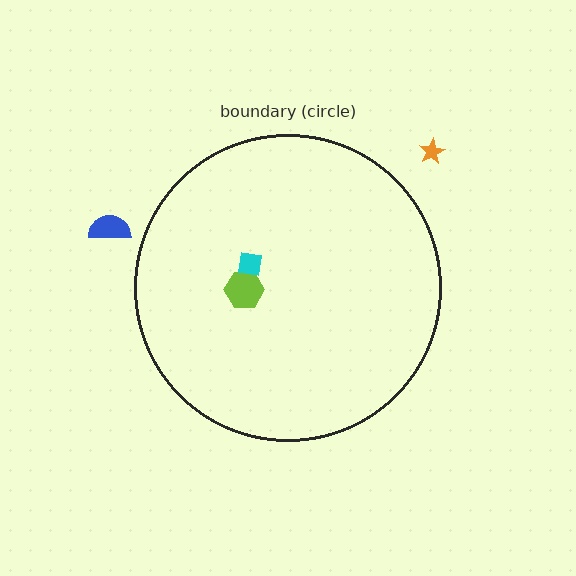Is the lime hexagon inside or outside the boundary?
Inside.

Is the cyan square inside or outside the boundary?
Inside.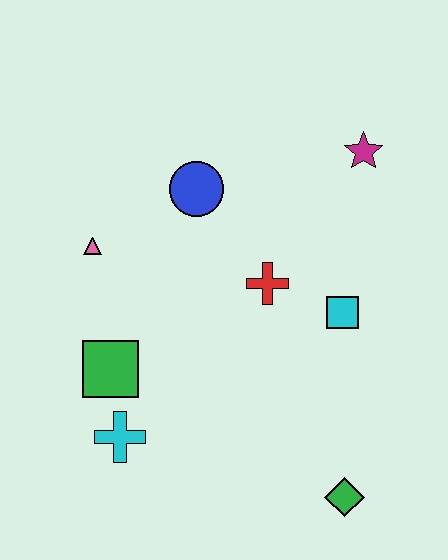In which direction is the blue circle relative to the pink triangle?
The blue circle is to the right of the pink triangle.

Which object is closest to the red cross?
The cyan square is closest to the red cross.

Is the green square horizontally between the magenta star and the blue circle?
No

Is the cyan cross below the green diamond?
No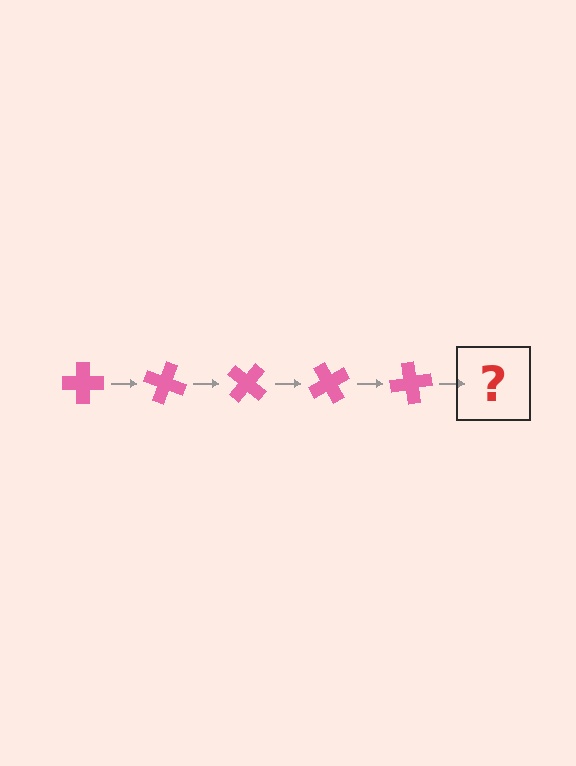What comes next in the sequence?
The next element should be a pink cross rotated 100 degrees.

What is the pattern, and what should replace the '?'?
The pattern is that the cross rotates 20 degrees each step. The '?' should be a pink cross rotated 100 degrees.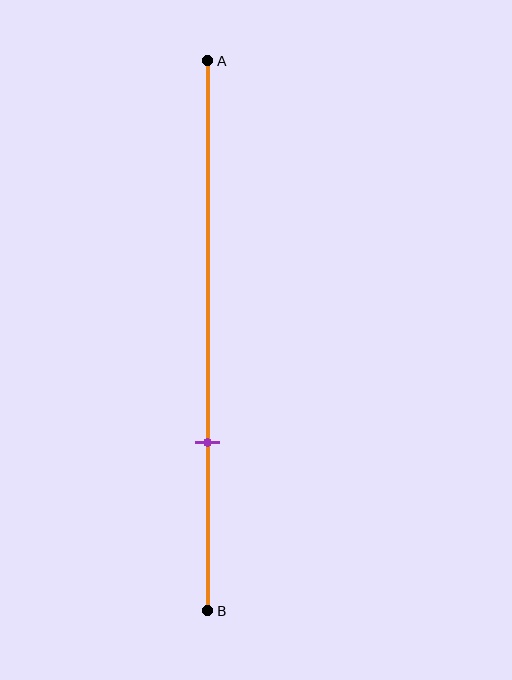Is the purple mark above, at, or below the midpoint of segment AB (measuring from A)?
The purple mark is below the midpoint of segment AB.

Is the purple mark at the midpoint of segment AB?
No, the mark is at about 70% from A, not at the 50% midpoint.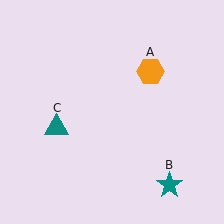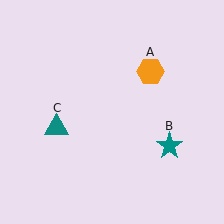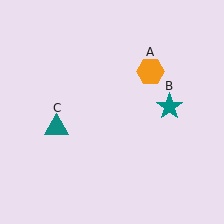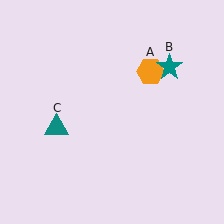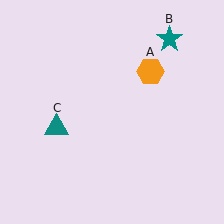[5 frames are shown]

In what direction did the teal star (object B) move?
The teal star (object B) moved up.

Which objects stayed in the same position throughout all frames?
Orange hexagon (object A) and teal triangle (object C) remained stationary.